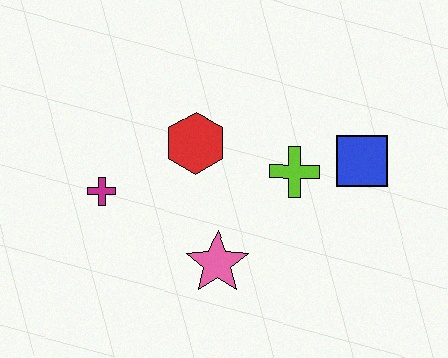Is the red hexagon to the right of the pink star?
No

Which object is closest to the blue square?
The lime cross is closest to the blue square.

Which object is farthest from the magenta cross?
The blue square is farthest from the magenta cross.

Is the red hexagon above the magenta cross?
Yes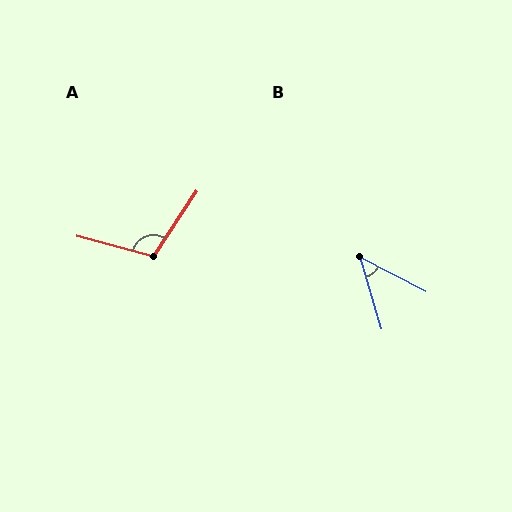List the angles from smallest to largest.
B (46°), A (109°).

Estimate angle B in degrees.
Approximately 46 degrees.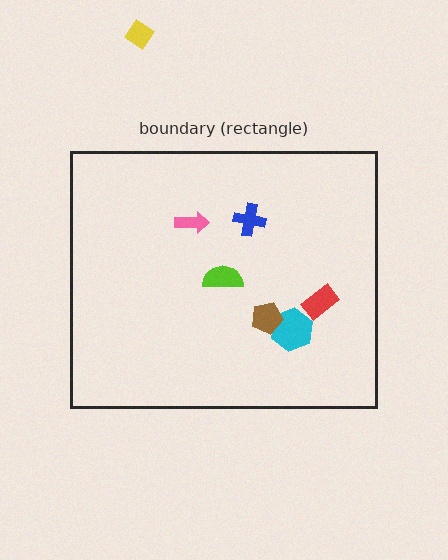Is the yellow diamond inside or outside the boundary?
Outside.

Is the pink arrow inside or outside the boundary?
Inside.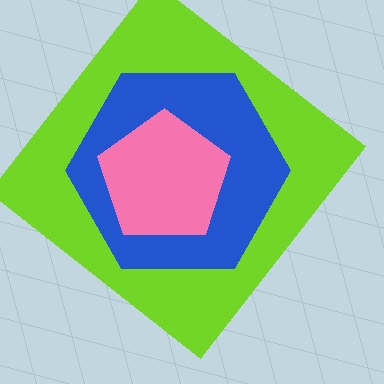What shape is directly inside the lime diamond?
The blue hexagon.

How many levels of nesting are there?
3.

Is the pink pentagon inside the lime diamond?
Yes.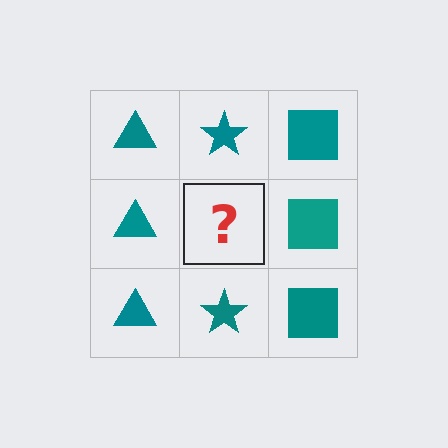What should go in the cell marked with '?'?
The missing cell should contain a teal star.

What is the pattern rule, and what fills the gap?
The rule is that each column has a consistent shape. The gap should be filled with a teal star.